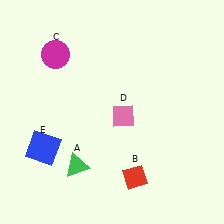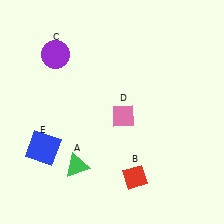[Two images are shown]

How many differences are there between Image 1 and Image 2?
There is 1 difference between the two images.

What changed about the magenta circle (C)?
In Image 1, C is magenta. In Image 2, it changed to purple.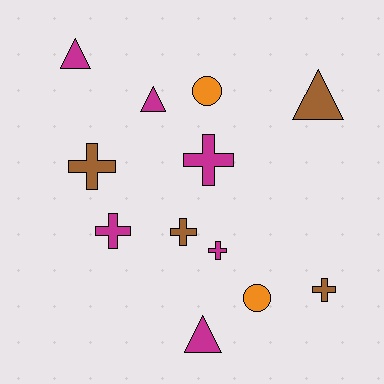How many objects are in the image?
There are 12 objects.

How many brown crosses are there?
There are 3 brown crosses.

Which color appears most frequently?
Magenta, with 6 objects.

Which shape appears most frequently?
Cross, with 6 objects.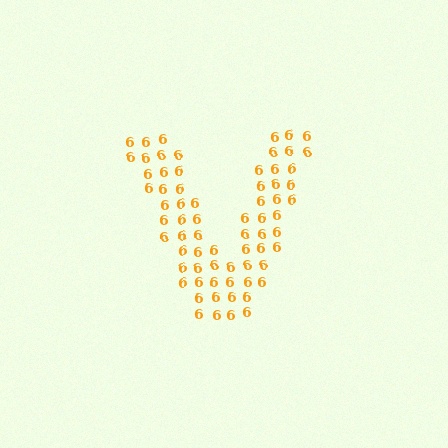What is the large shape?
The large shape is the letter V.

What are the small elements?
The small elements are digit 6's.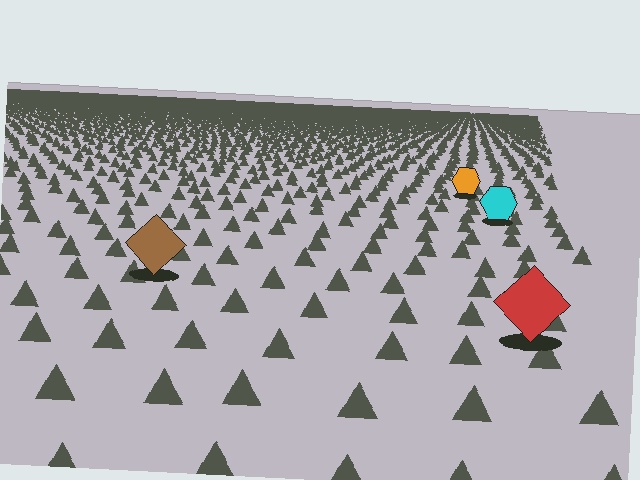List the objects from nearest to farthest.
From nearest to farthest: the red diamond, the brown diamond, the cyan hexagon, the orange hexagon.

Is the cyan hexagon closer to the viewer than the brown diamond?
No. The brown diamond is closer — you can tell from the texture gradient: the ground texture is coarser near it.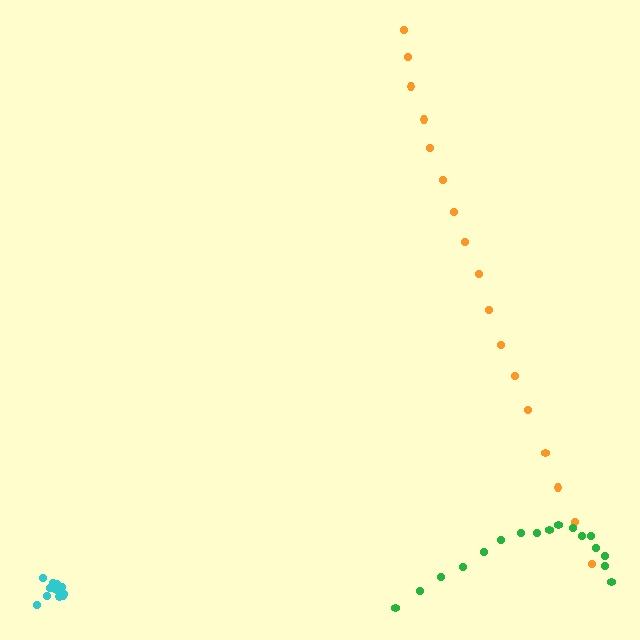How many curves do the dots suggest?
There are 3 distinct paths.